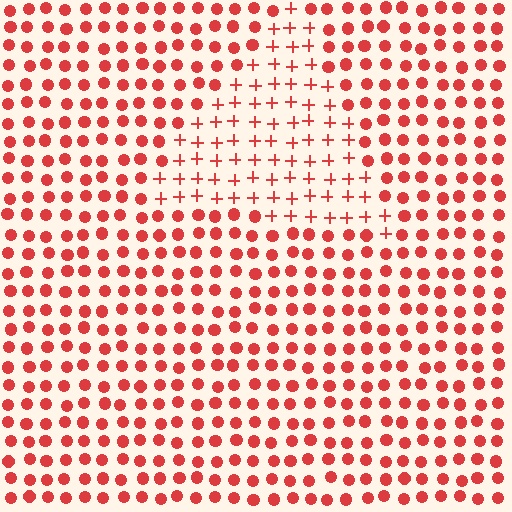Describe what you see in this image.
The image is filled with small red elements arranged in a uniform grid. A triangle-shaped region contains plus signs, while the surrounding area contains circles. The boundary is defined purely by the change in element shape.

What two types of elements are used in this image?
The image uses plus signs inside the triangle region and circles outside it.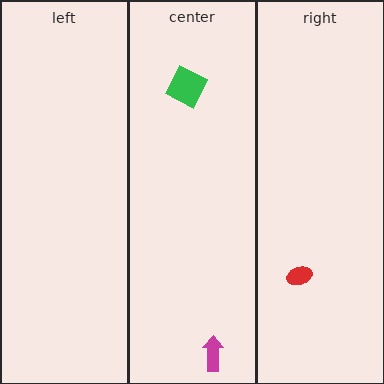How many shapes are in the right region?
1.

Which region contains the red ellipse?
The right region.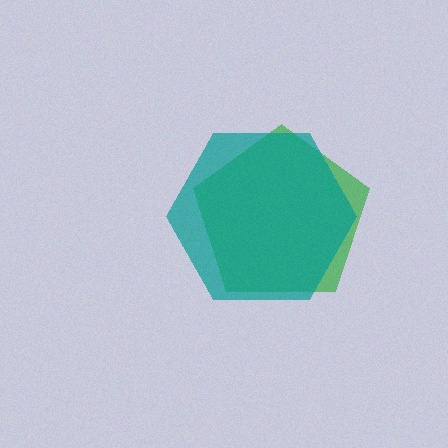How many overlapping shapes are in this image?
There are 2 overlapping shapes in the image.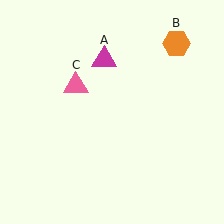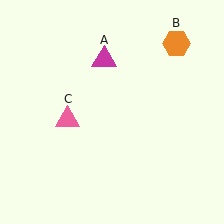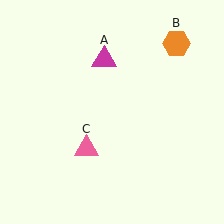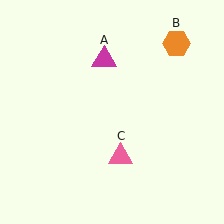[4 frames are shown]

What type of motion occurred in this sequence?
The pink triangle (object C) rotated counterclockwise around the center of the scene.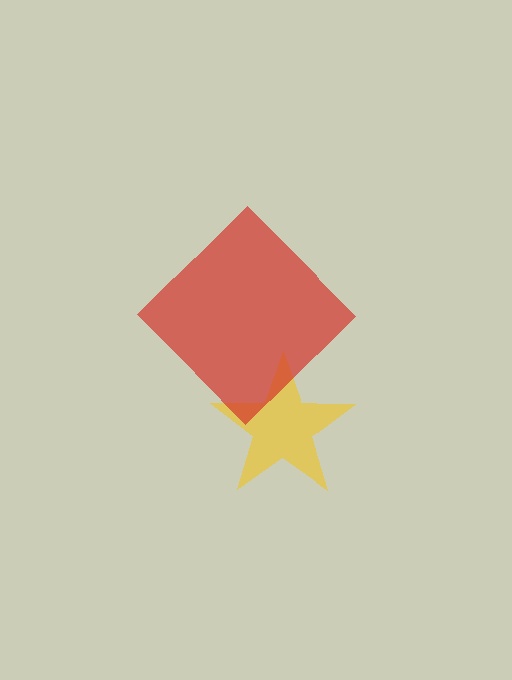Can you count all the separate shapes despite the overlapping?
Yes, there are 2 separate shapes.